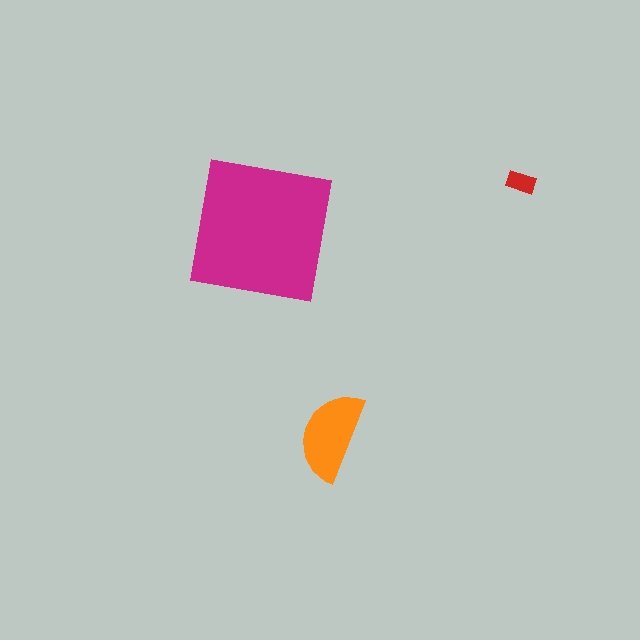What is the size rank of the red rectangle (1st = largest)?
3rd.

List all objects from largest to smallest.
The magenta square, the orange semicircle, the red rectangle.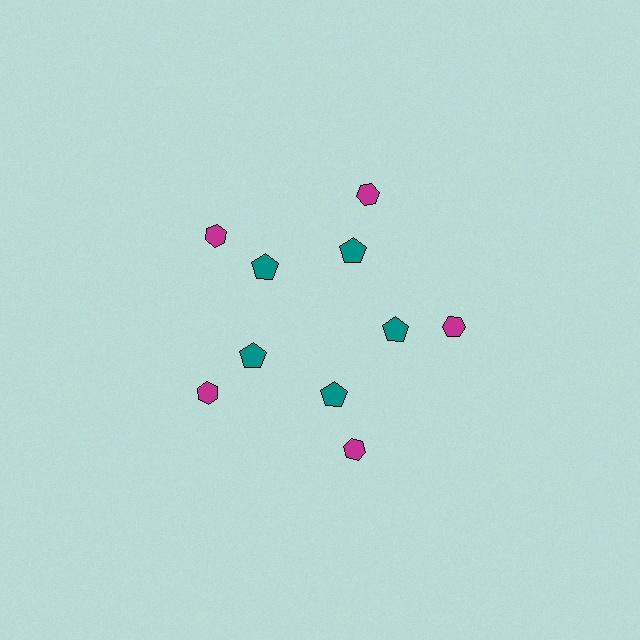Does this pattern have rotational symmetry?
Yes, this pattern has 5-fold rotational symmetry. It looks the same after rotating 72 degrees around the center.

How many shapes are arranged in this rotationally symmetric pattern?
There are 10 shapes, arranged in 5 groups of 2.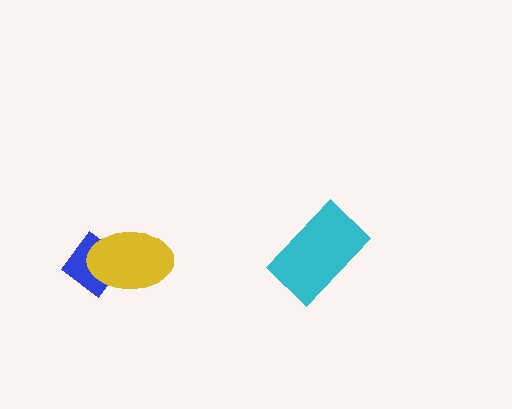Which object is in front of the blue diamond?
The yellow ellipse is in front of the blue diamond.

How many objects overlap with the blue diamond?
1 object overlaps with the blue diamond.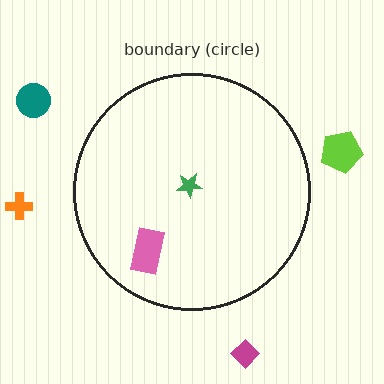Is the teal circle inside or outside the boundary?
Outside.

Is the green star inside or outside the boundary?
Inside.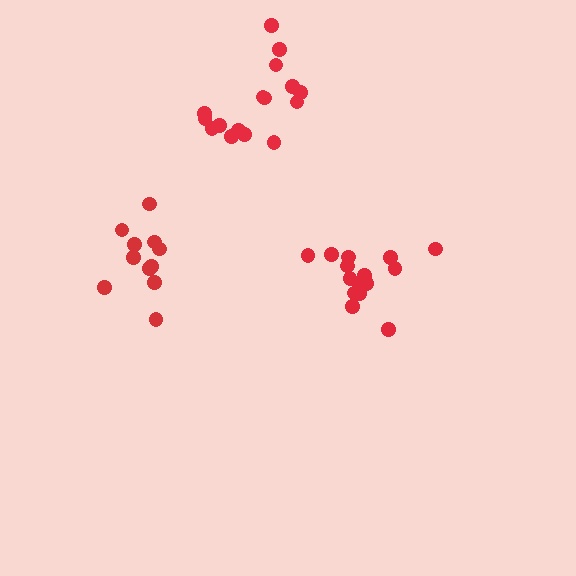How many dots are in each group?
Group 1: 15 dots, Group 2: 11 dots, Group 3: 16 dots (42 total).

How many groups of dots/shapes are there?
There are 3 groups.